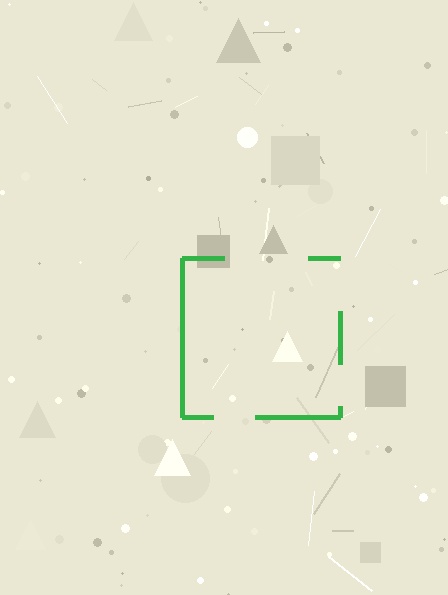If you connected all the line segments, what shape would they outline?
They would outline a square.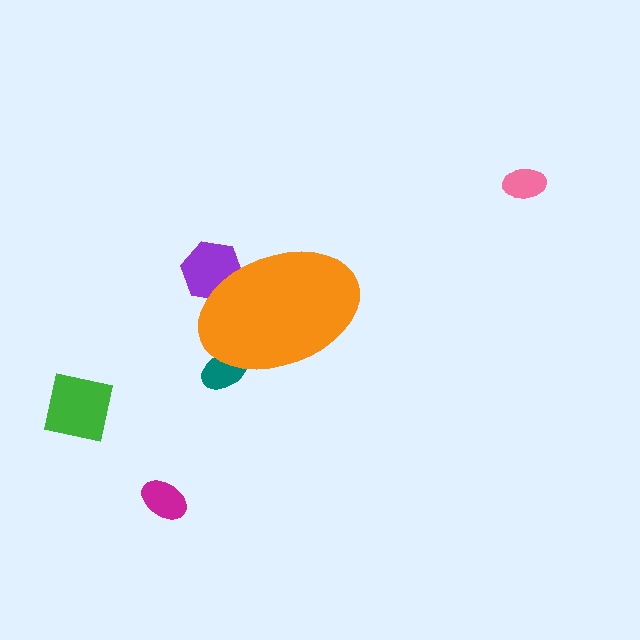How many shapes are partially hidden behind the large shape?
2 shapes are partially hidden.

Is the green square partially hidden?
No, the green square is fully visible.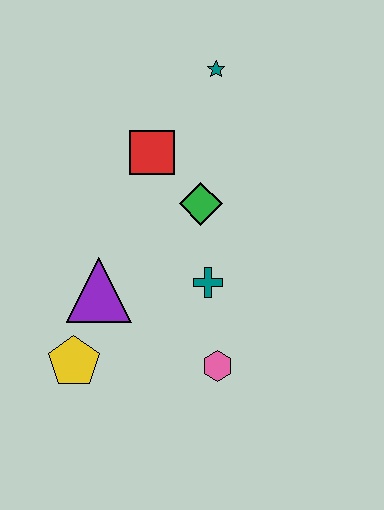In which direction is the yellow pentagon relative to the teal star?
The yellow pentagon is below the teal star.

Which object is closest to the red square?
The green diamond is closest to the red square.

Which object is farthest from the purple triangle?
The teal star is farthest from the purple triangle.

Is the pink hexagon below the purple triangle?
Yes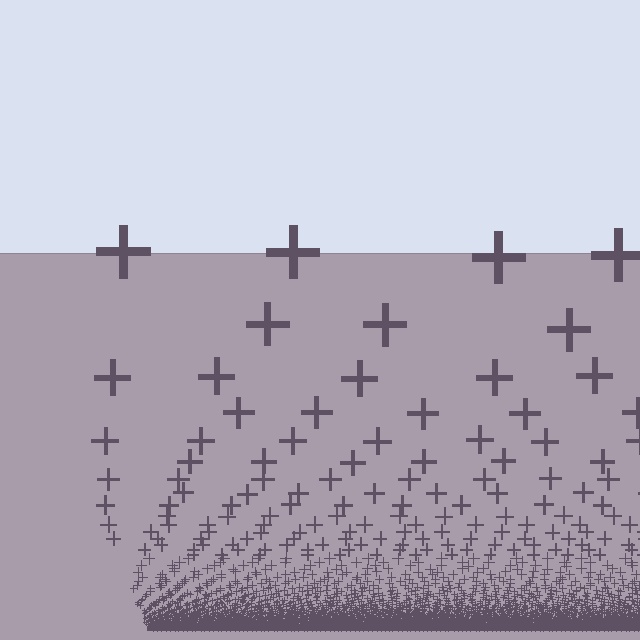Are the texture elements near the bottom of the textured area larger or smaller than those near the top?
Smaller. The gradient is inverted — elements near the bottom are smaller and denser.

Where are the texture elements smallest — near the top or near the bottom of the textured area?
Near the bottom.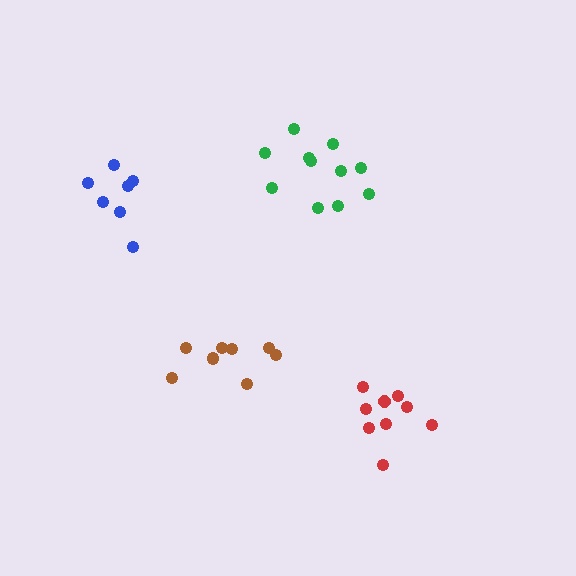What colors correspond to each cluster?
The clusters are colored: blue, red, green, brown.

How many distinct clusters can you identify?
There are 4 distinct clusters.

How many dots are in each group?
Group 1: 7 dots, Group 2: 9 dots, Group 3: 11 dots, Group 4: 8 dots (35 total).